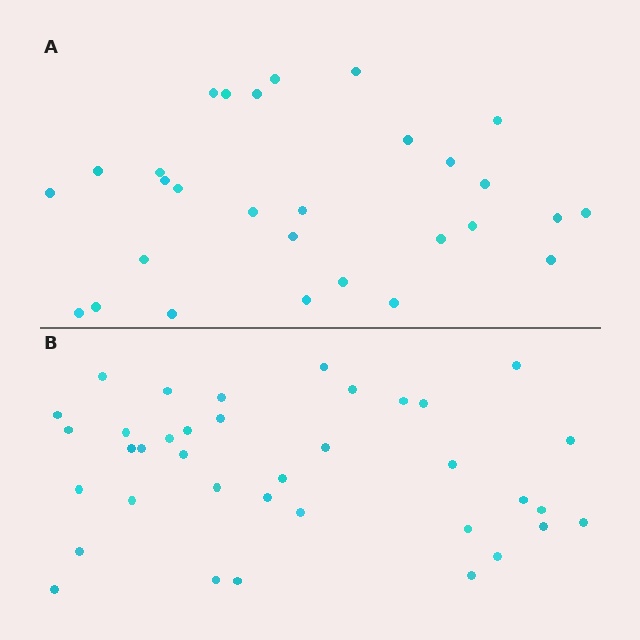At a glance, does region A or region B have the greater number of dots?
Region B (the bottom region) has more dots.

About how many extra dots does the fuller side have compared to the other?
Region B has roughly 8 or so more dots than region A.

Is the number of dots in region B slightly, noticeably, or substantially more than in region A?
Region B has noticeably more, but not dramatically so. The ratio is roughly 1.3 to 1.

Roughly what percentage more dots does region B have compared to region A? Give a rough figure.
About 30% more.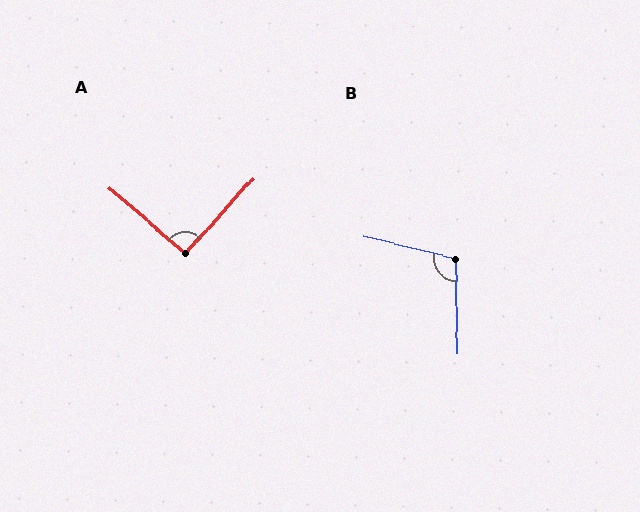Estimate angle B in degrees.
Approximately 105 degrees.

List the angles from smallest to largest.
A (91°), B (105°).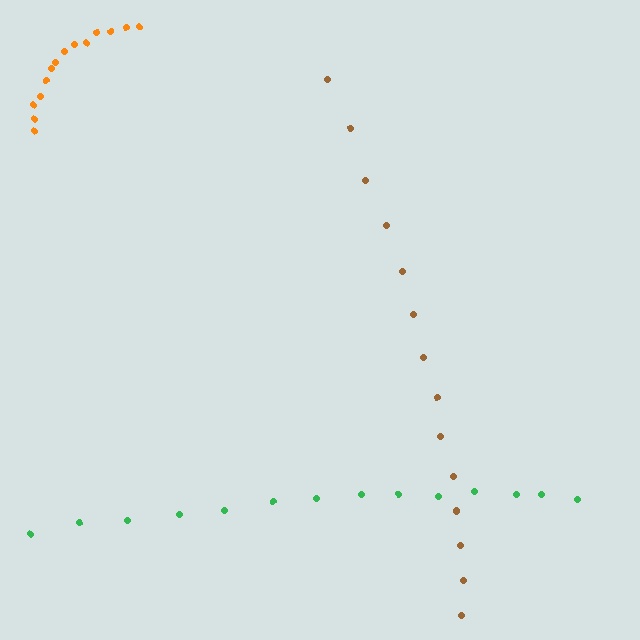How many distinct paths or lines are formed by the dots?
There are 3 distinct paths.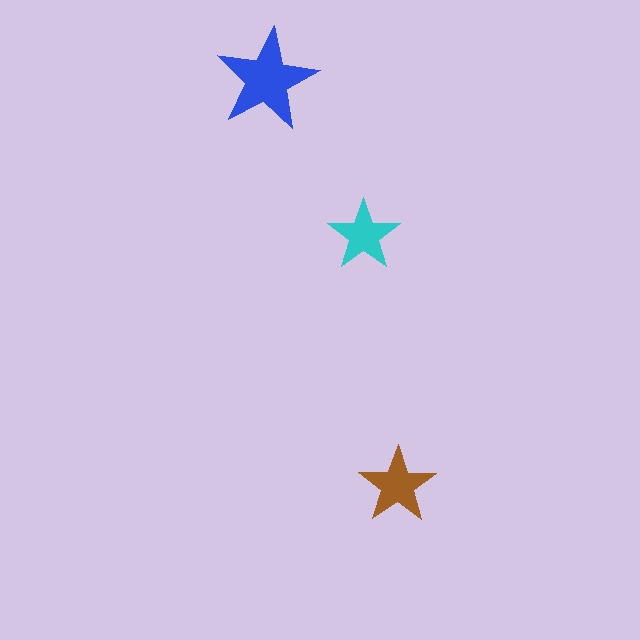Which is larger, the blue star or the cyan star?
The blue one.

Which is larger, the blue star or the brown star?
The blue one.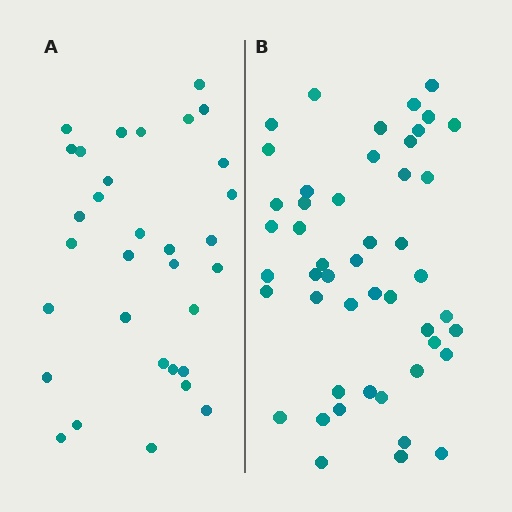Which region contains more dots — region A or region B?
Region B (the right region) has more dots.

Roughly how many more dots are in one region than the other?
Region B has approximately 15 more dots than region A.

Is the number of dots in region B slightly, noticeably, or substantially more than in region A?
Region B has substantially more. The ratio is roughly 1.5 to 1.